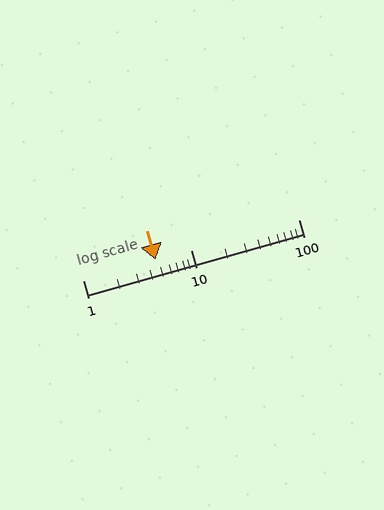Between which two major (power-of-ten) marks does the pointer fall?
The pointer is between 1 and 10.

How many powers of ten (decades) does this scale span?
The scale spans 2 decades, from 1 to 100.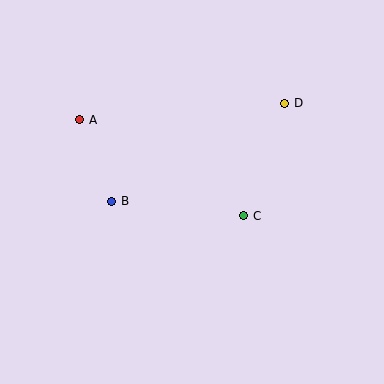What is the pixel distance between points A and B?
The distance between A and B is 87 pixels.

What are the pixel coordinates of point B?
Point B is at (112, 201).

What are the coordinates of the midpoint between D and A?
The midpoint between D and A is at (182, 111).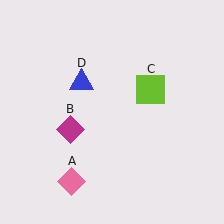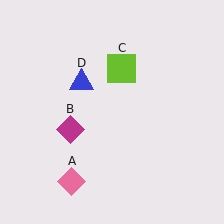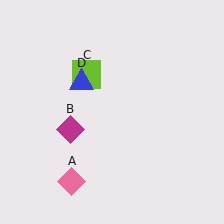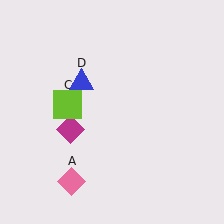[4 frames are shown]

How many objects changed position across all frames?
1 object changed position: lime square (object C).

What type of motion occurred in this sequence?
The lime square (object C) rotated counterclockwise around the center of the scene.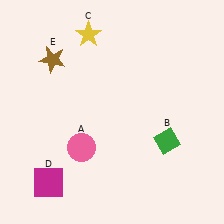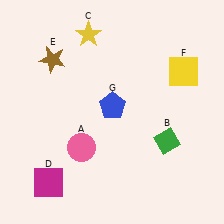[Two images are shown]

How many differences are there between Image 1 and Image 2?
There are 2 differences between the two images.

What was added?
A yellow square (F), a blue pentagon (G) were added in Image 2.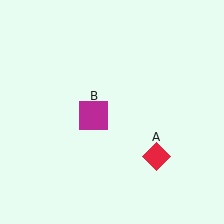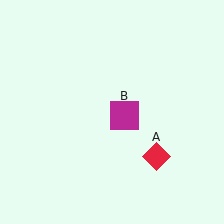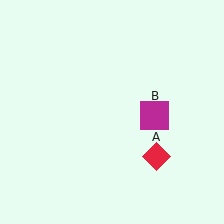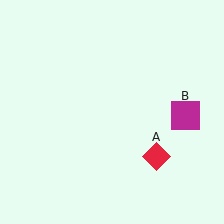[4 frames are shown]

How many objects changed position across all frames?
1 object changed position: magenta square (object B).